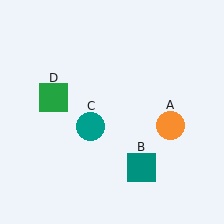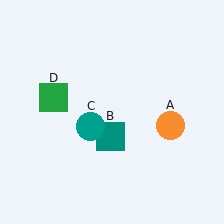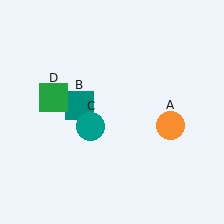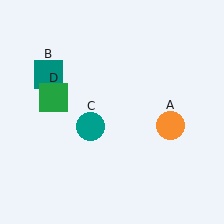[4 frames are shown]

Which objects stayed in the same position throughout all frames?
Orange circle (object A) and teal circle (object C) and green square (object D) remained stationary.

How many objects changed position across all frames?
1 object changed position: teal square (object B).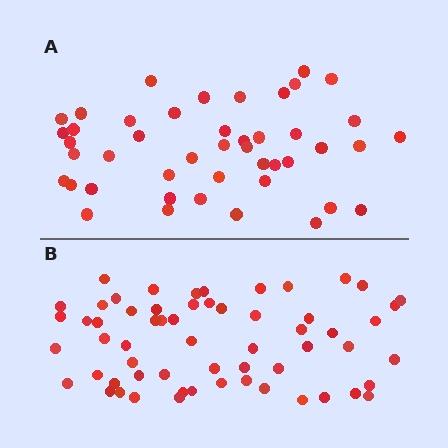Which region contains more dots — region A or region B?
Region B (the bottom region) has more dots.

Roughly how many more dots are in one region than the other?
Region B has approximately 15 more dots than region A.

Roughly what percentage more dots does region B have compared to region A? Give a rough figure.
About 35% more.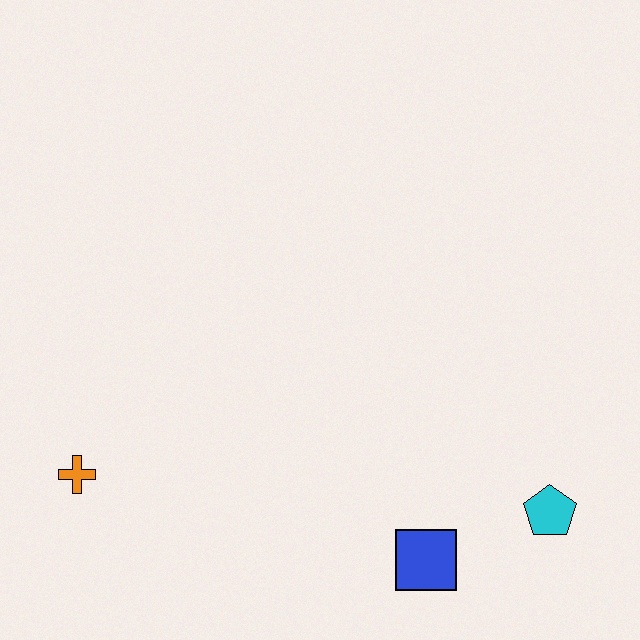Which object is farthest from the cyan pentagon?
The orange cross is farthest from the cyan pentagon.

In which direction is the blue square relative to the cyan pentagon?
The blue square is to the left of the cyan pentagon.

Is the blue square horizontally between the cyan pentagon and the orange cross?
Yes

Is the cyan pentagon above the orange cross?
No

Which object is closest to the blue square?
The cyan pentagon is closest to the blue square.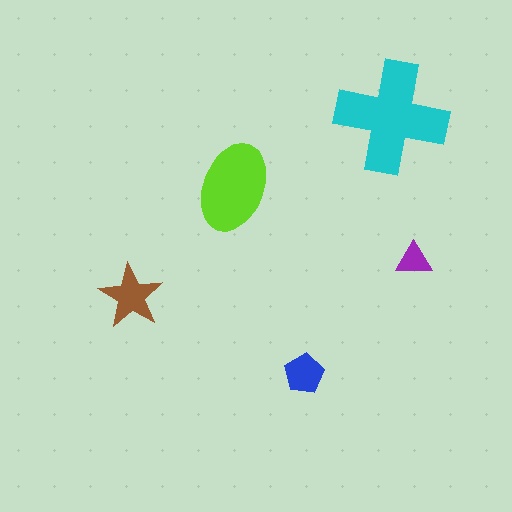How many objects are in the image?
There are 5 objects in the image.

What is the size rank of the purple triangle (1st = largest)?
5th.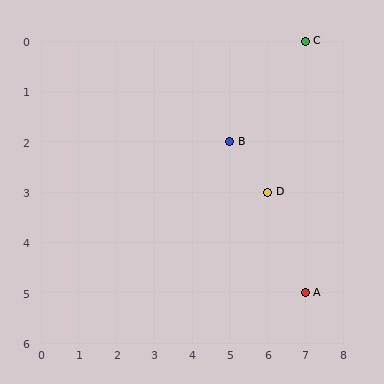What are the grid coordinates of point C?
Point C is at grid coordinates (7, 0).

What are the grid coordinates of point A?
Point A is at grid coordinates (7, 5).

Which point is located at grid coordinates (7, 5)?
Point A is at (7, 5).